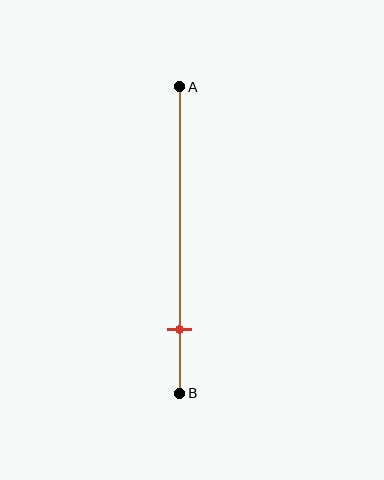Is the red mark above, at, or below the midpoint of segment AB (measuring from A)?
The red mark is below the midpoint of segment AB.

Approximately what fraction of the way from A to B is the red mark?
The red mark is approximately 80% of the way from A to B.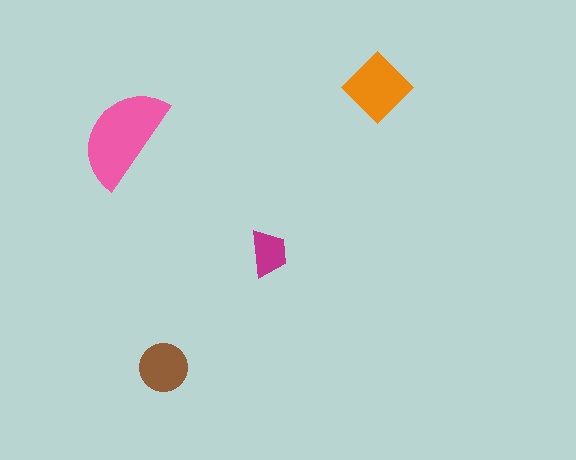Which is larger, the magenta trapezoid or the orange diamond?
The orange diamond.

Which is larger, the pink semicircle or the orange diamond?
The pink semicircle.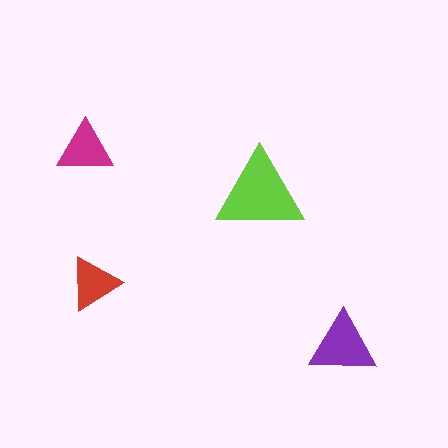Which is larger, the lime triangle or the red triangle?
The lime one.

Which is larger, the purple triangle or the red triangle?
The purple one.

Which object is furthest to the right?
The purple triangle is rightmost.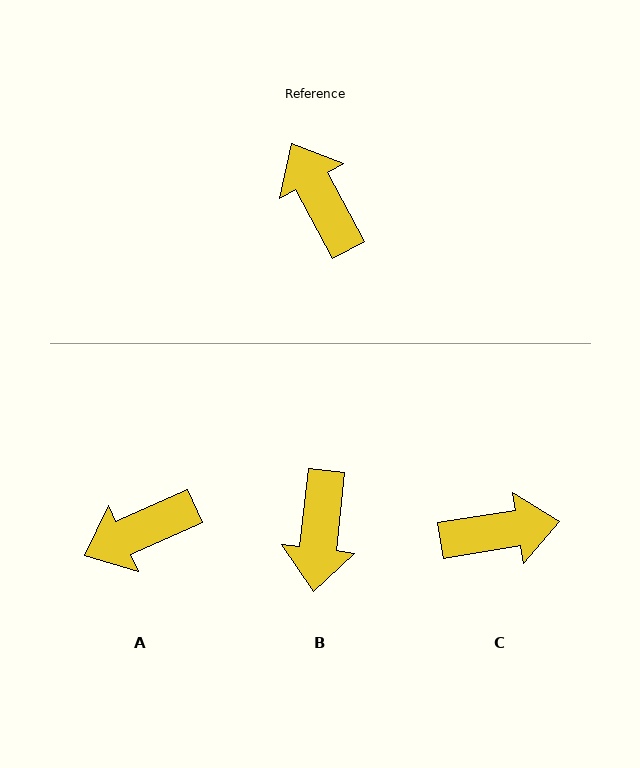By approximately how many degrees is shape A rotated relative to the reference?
Approximately 86 degrees counter-clockwise.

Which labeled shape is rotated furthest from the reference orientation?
B, about 145 degrees away.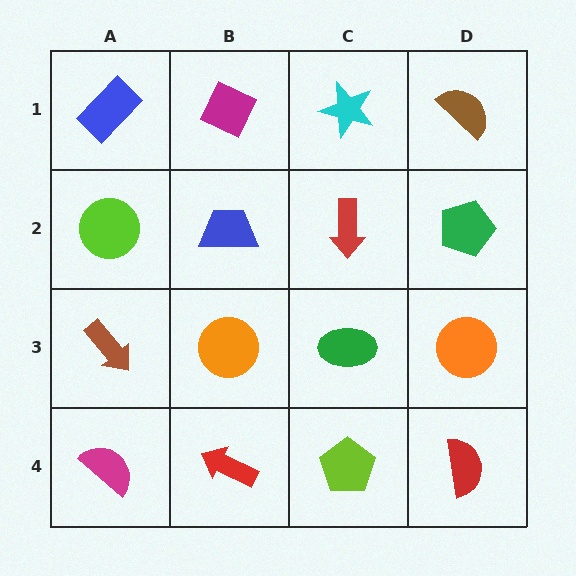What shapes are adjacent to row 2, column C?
A cyan star (row 1, column C), a green ellipse (row 3, column C), a blue trapezoid (row 2, column B), a green pentagon (row 2, column D).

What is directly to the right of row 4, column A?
A red arrow.